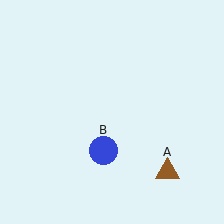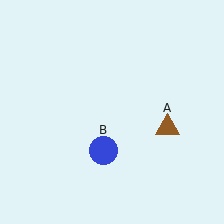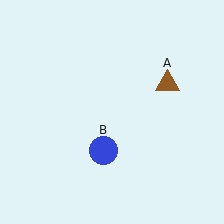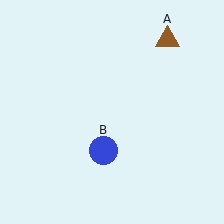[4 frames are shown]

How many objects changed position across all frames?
1 object changed position: brown triangle (object A).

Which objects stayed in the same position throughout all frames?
Blue circle (object B) remained stationary.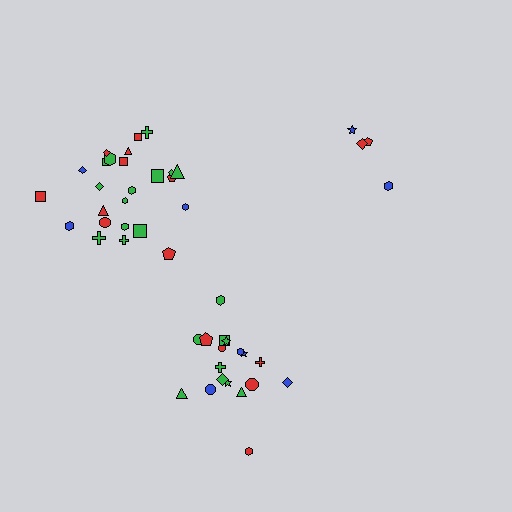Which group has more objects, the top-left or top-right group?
The top-left group.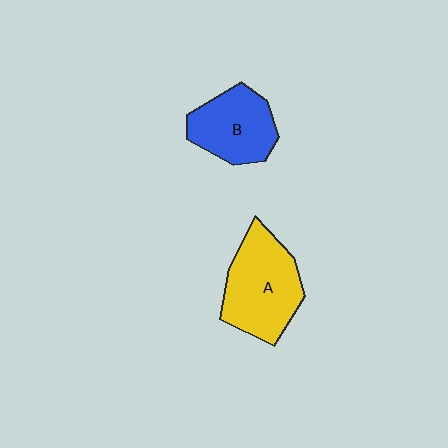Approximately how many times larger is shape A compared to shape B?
Approximately 1.3 times.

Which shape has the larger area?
Shape A (yellow).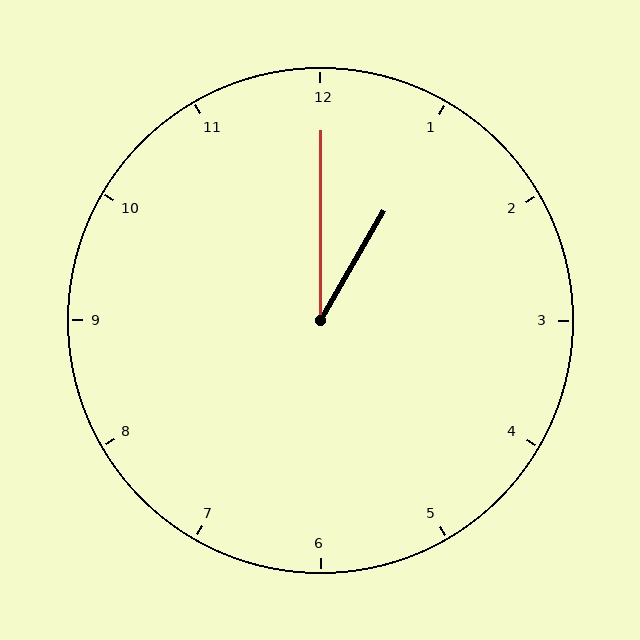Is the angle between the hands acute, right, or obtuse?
It is acute.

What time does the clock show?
1:00.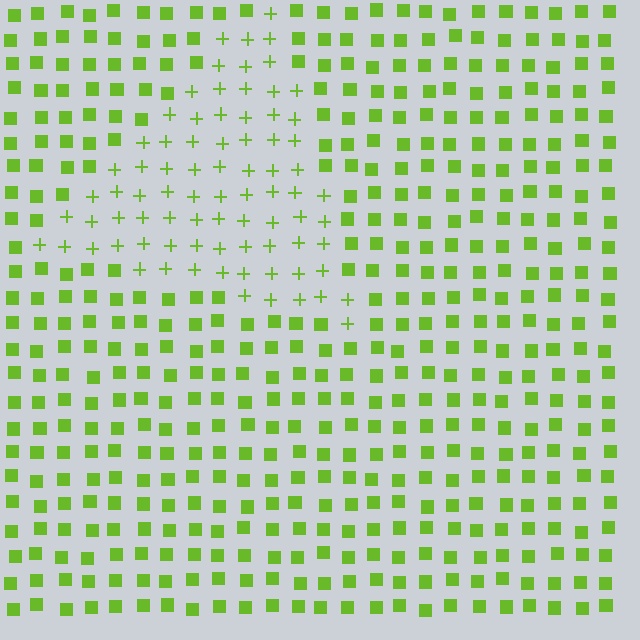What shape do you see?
I see a triangle.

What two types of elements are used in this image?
The image uses plus signs inside the triangle region and squares outside it.